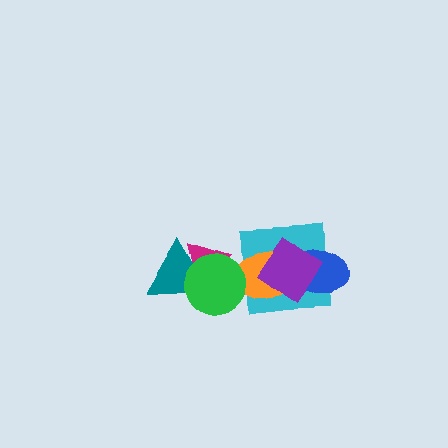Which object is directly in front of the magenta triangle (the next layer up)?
The teal triangle is directly in front of the magenta triangle.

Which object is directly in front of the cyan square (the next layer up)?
The blue ellipse is directly in front of the cyan square.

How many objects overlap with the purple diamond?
3 objects overlap with the purple diamond.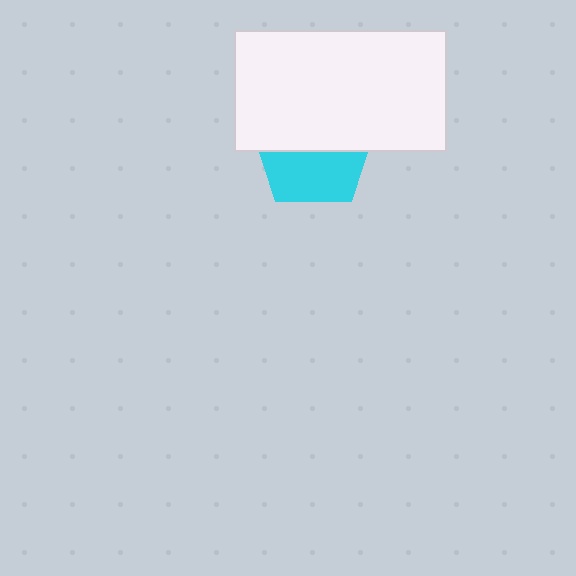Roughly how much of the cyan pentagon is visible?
About half of it is visible (roughly 47%).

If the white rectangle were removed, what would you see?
You would see the complete cyan pentagon.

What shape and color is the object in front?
The object in front is a white rectangle.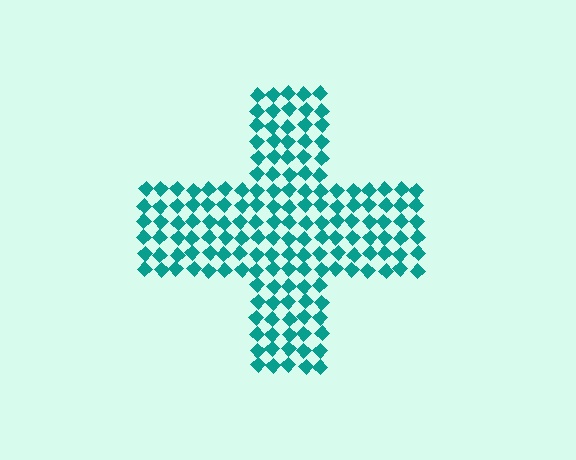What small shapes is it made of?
It is made of small diamonds.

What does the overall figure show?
The overall figure shows a cross.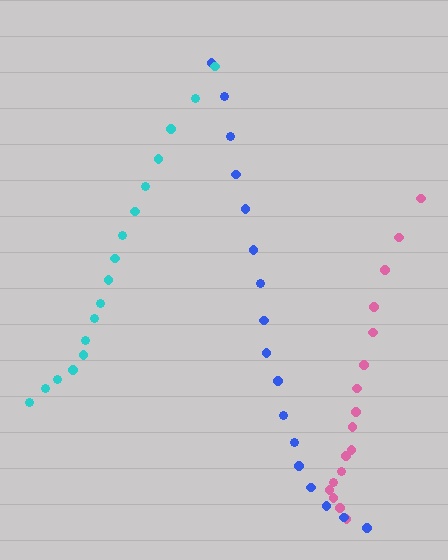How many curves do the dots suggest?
There are 3 distinct paths.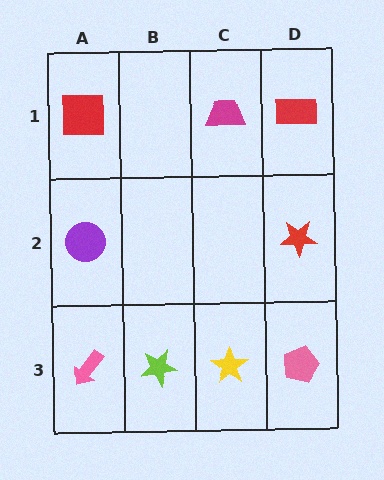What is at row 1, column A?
A red square.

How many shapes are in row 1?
3 shapes.